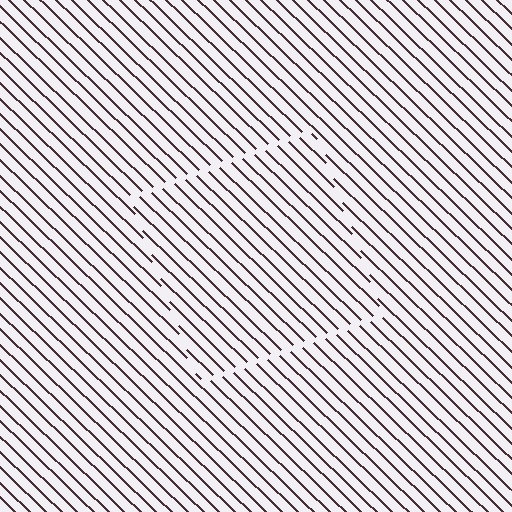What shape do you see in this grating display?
An illusory square. The interior of the shape contains the same grating, shifted by half a period — the contour is defined by the phase discontinuity where line-ends from the inner and outer gratings abut.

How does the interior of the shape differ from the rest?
The interior of the shape contains the same grating, shifted by half a period — the contour is defined by the phase discontinuity where line-ends from the inner and outer gratings abut.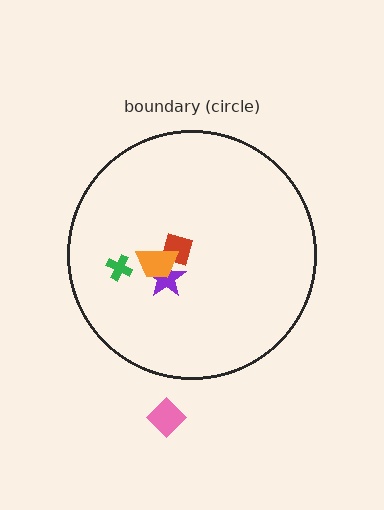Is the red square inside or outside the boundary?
Inside.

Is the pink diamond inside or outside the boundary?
Outside.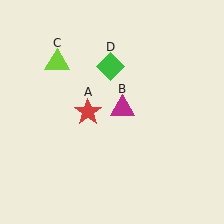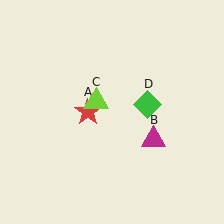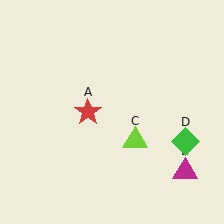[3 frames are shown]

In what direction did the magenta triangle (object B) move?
The magenta triangle (object B) moved down and to the right.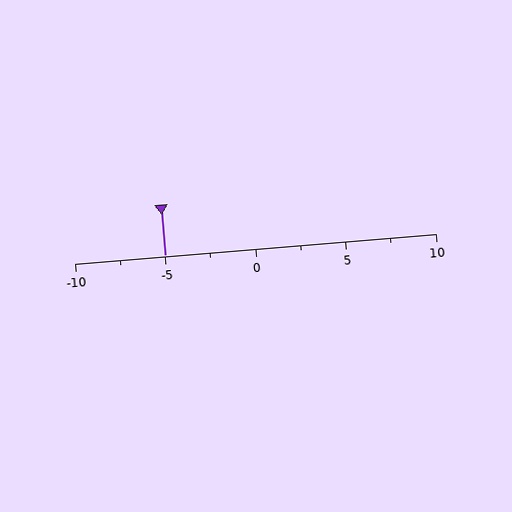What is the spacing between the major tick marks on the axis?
The major ticks are spaced 5 apart.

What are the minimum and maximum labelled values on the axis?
The axis runs from -10 to 10.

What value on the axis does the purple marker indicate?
The marker indicates approximately -5.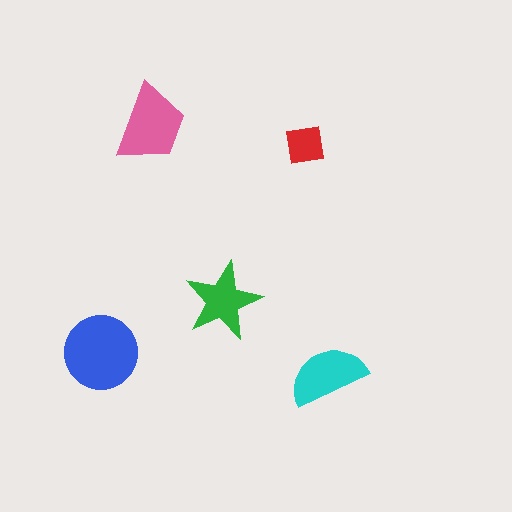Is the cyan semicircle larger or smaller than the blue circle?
Smaller.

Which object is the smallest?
The red square.